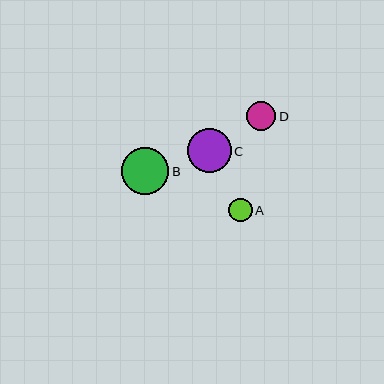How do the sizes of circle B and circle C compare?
Circle B and circle C are approximately the same size.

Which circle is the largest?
Circle B is the largest with a size of approximately 48 pixels.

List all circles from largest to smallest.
From largest to smallest: B, C, D, A.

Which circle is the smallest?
Circle A is the smallest with a size of approximately 23 pixels.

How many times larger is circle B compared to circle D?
Circle B is approximately 1.6 times the size of circle D.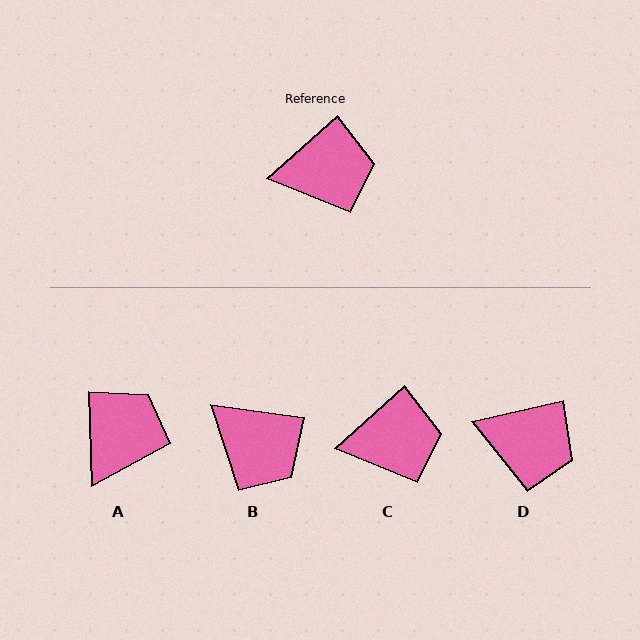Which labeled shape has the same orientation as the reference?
C.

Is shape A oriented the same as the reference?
No, it is off by about 50 degrees.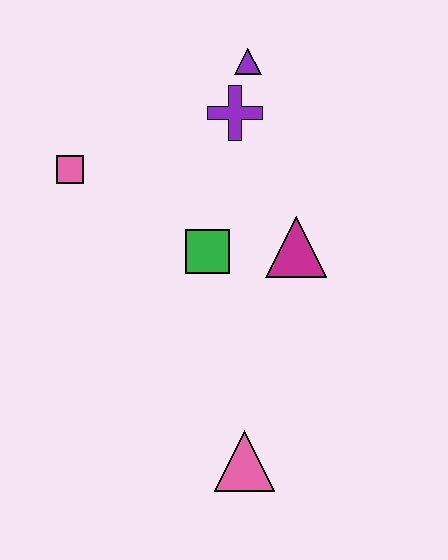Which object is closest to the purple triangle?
The purple cross is closest to the purple triangle.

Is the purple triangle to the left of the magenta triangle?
Yes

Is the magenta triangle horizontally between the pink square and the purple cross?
No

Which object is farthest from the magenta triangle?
The pink square is farthest from the magenta triangle.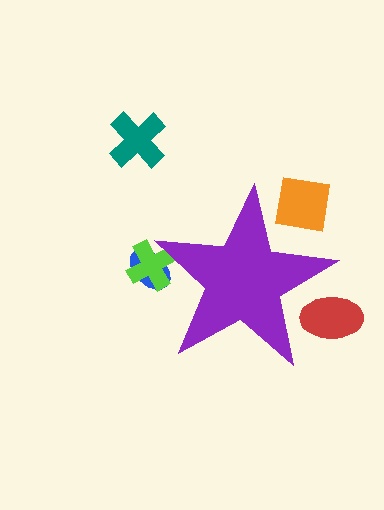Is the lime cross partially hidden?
Yes, the lime cross is partially hidden behind the purple star.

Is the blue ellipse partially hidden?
Yes, the blue ellipse is partially hidden behind the purple star.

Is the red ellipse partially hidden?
Yes, the red ellipse is partially hidden behind the purple star.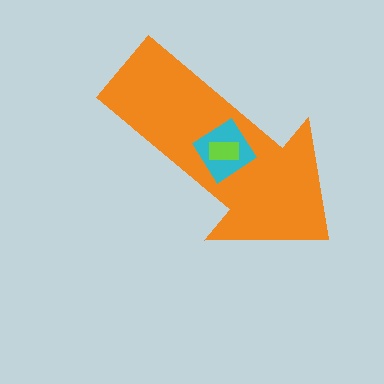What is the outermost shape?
The orange arrow.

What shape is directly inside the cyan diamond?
The lime rectangle.